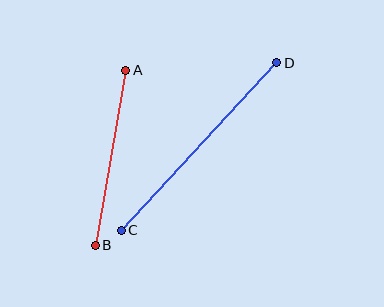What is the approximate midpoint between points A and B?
The midpoint is at approximately (111, 158) pixels.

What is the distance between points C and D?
The distance is approximately 229 pixels.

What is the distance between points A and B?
The distance is approximately 178 pixels.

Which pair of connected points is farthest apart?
Points C and D are farthest apart.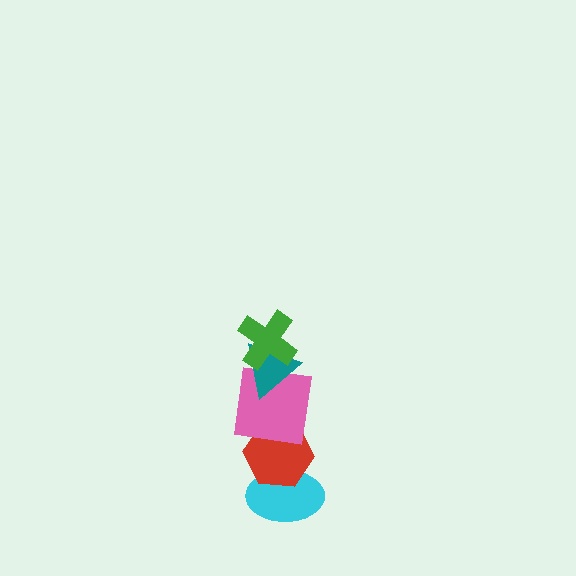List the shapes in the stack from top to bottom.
From top to bottom: the green cross, the teal triangle, the pink square, the red hexagon, the cyan ellipse.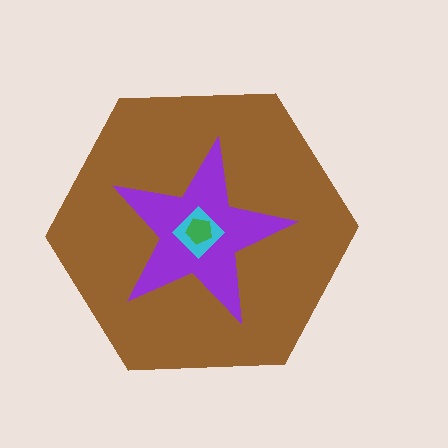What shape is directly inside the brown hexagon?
The purple star.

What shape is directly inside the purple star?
The cyan diamond.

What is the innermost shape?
The green pentagon.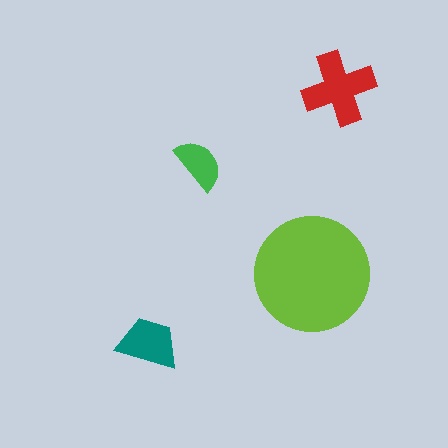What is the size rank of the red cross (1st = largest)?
2nd.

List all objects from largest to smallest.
The lime circle, the red cross, the teal trapezoid, the green semicircle.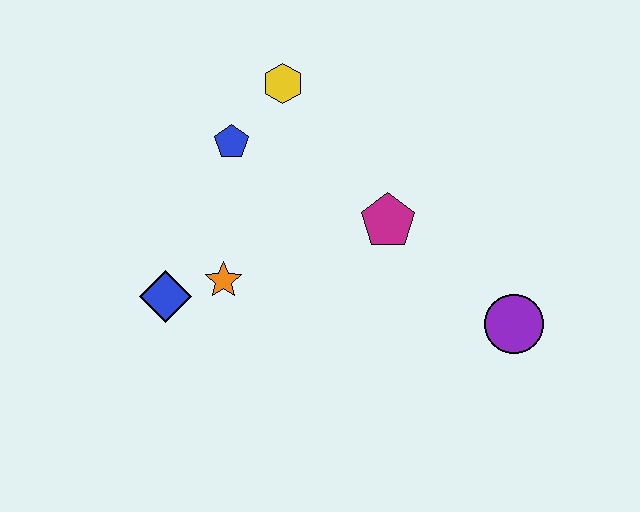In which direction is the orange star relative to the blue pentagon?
The orange star is below the blue pentagon.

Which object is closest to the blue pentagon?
The yellow hexagon is closest to the blue pentagon.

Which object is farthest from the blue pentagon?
The purple circle is farthest from the blue pentagon.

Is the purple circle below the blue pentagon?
Yes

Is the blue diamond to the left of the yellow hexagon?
Yes